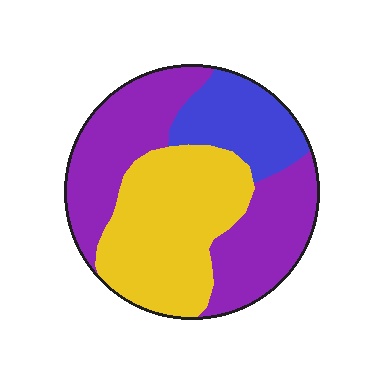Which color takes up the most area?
Purple, at roughly 45%.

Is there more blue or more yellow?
Yellow.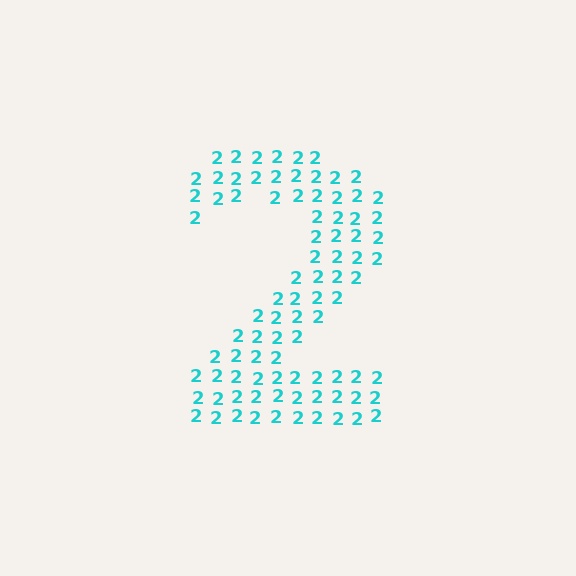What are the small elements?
The small elements are digit 2's.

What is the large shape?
The large shape is the digit 2.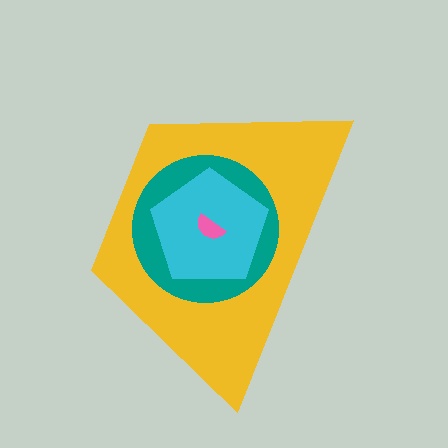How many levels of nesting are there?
4.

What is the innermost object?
The pink semicircle.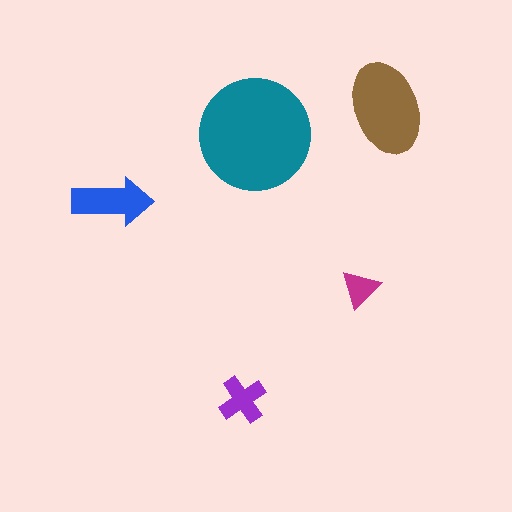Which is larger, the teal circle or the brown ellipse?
The teal circle.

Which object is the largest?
The teal circle.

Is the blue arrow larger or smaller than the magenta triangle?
Larger.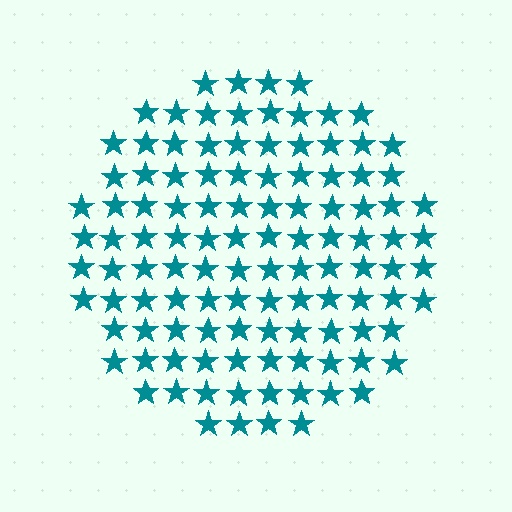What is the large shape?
The large shape is a circle.